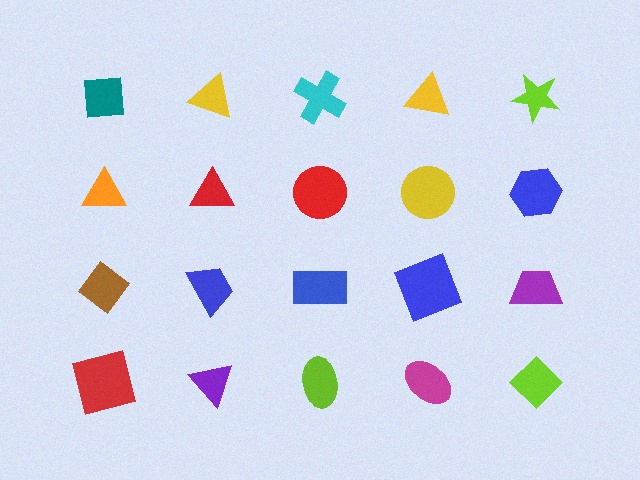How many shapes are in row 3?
5 shapes.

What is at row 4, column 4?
A magenta ellipse.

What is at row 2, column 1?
An orange triangle.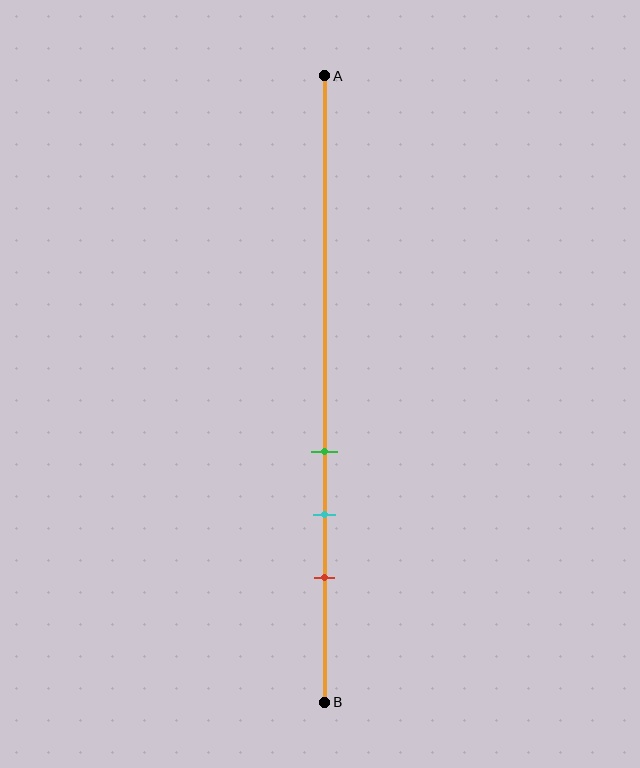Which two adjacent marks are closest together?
The green and cyan marks are the closest adjacent pair.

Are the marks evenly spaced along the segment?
Yes, the marks are approximately evenly spaced.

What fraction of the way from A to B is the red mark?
The red mark is approximately 80% (0.8) of the way from A to B.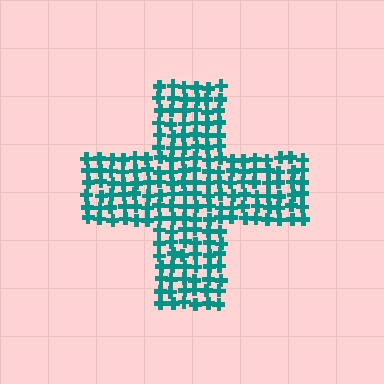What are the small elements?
The small elements are crosses.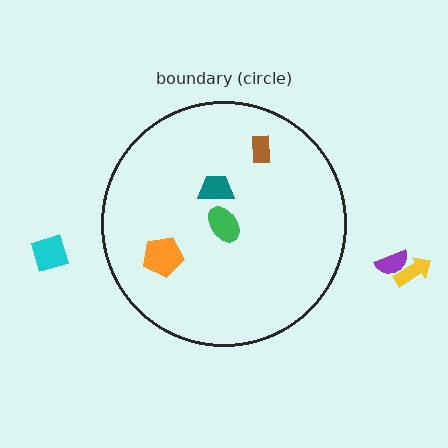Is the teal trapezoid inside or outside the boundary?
Inside.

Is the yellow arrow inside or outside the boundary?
Outside.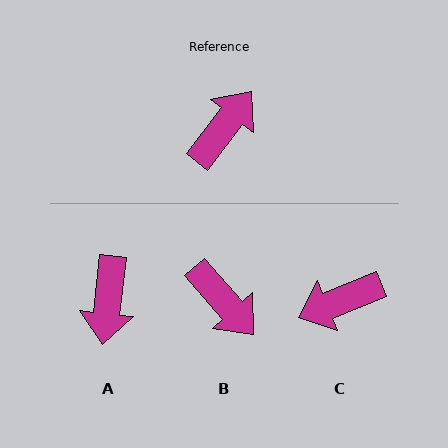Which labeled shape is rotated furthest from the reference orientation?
C, about 150 degrees away.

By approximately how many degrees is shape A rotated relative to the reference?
Approximately 149 degrees clockwise.